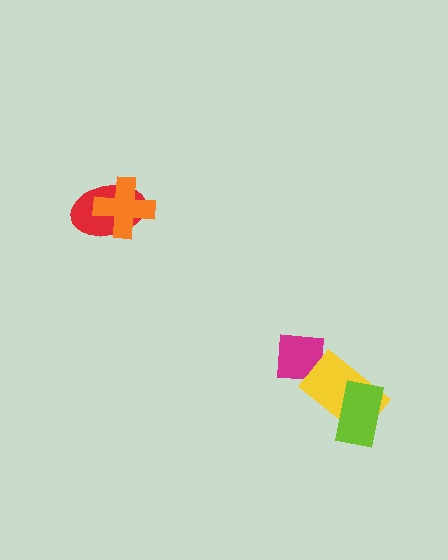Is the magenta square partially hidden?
Yes, it is partially covered by another shape.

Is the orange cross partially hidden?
No, no other shape covers it.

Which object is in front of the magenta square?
The yellow rectangle is in front of the magenta square.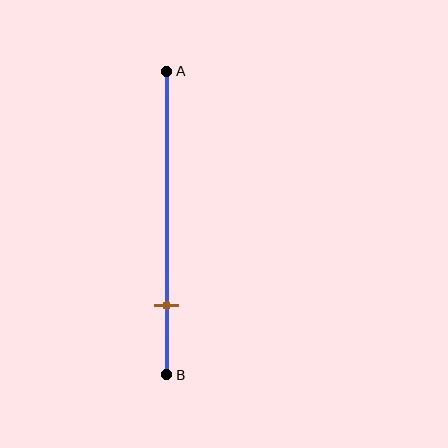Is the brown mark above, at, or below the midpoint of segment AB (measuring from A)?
The brown mark is below the midpoint of segment AB.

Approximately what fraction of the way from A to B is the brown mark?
The brown mark is approximately 75% of the way from A to B.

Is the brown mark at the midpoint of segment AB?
No, the mark is at about 75% from A, not at the 50% midpoint.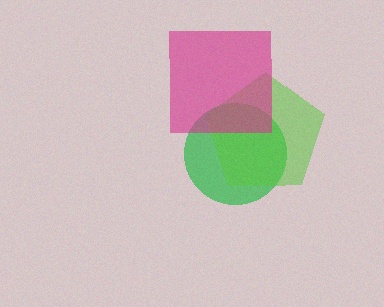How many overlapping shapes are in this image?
There are 3 overlapping shapes in the image.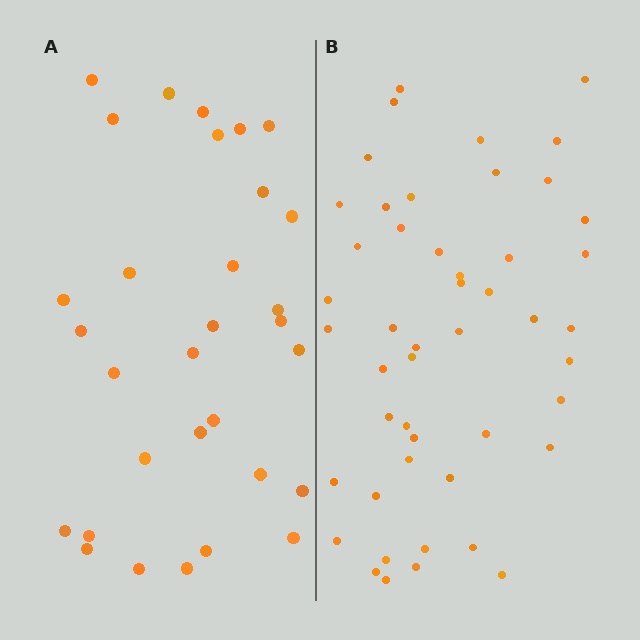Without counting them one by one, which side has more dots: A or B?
Region B (the right region) has more dots.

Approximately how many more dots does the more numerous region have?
Region B has approximately 15 more dots than region A.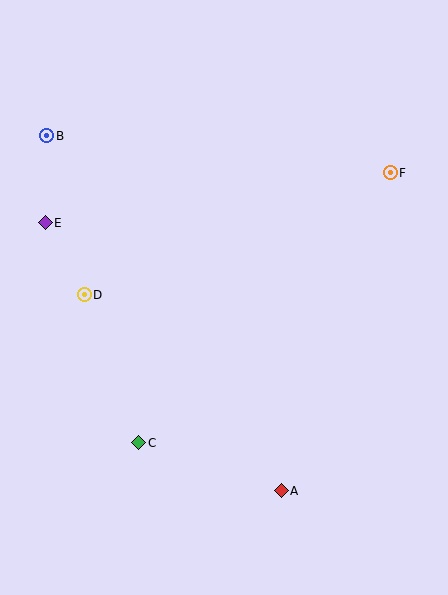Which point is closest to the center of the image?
Point D at (84, 295) is closest to the center.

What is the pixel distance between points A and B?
The distance between A and B is 425 pixels.